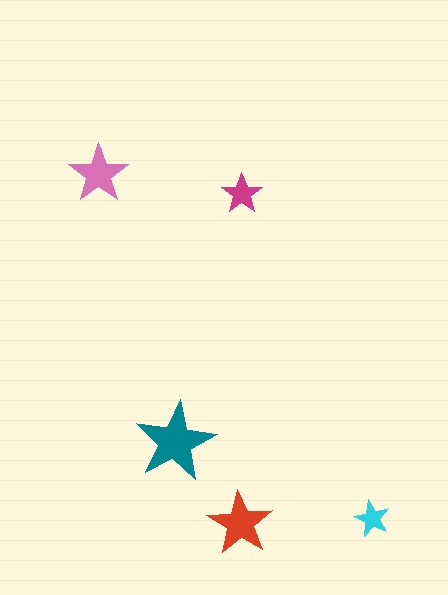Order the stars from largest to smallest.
the teal one, the red one, the pink one, the magenta one, the cyan one.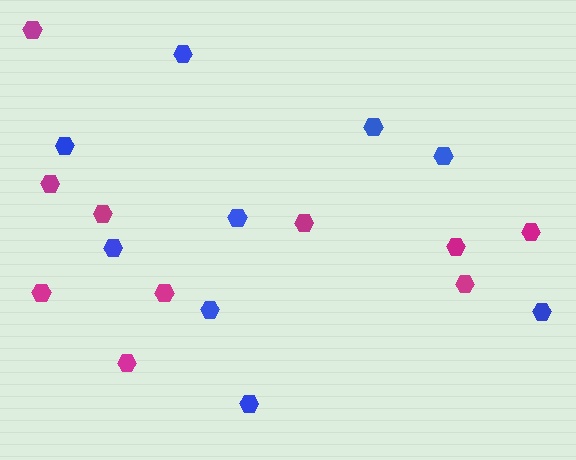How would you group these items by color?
There are 2 groups: one group of blue hexagons (9) and one group of magenta hexagons (10).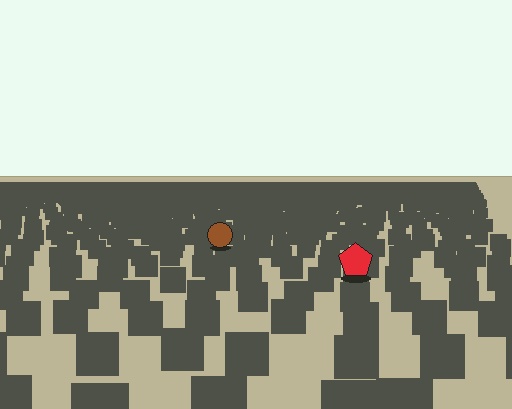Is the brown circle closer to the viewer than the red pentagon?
No. The red pentagon is closer — you can tell from the texture gradient: the ground texture is coarser near it.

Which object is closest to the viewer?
The red pentagon is closest. The texture marks near it are larger and more spread out.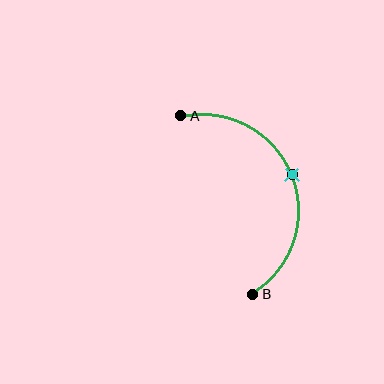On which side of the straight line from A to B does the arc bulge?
The arc bulges to the right of the straight line connecting A and B.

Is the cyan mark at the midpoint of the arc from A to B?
Yes. The cyan mark lies on the arc at equal arc-length from both A and B — it is the arc midpoint.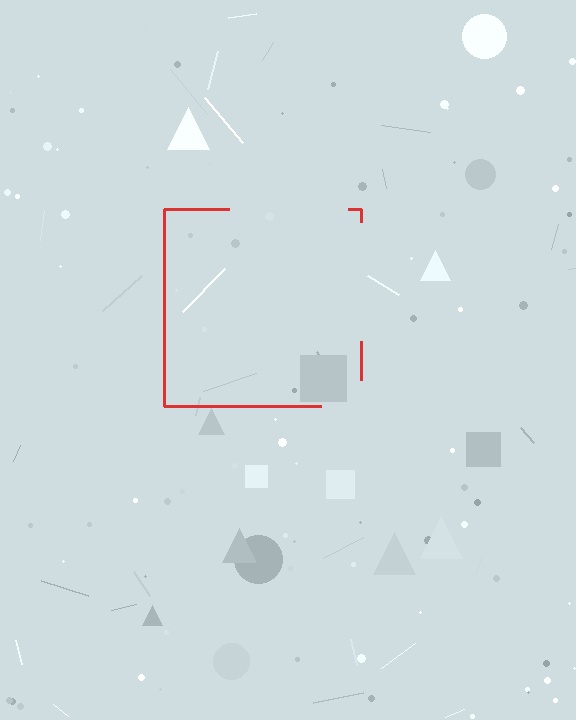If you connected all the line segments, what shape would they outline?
They would outline a square.